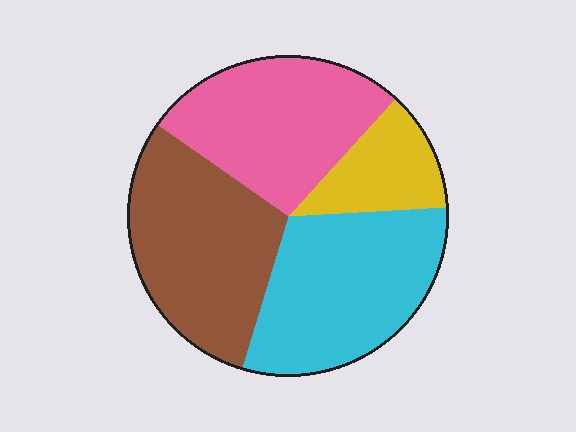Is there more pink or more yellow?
Pink.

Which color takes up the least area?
Yellow, at roughly 10%.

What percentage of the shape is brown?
Brown takes up about one third (1/3) of the shape.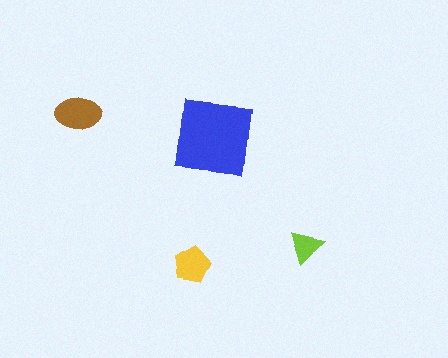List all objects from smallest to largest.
The lime triangle, the yellow pentagon, the brown ellipse, the blue square.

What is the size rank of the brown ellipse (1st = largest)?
2nd.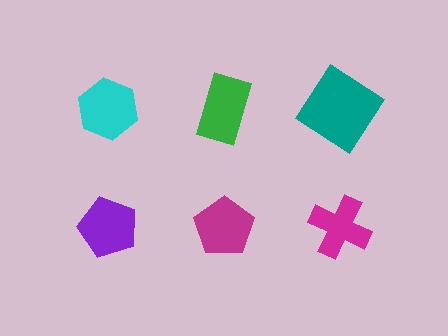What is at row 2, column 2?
A magenta pentagon.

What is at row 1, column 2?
A green rectangle.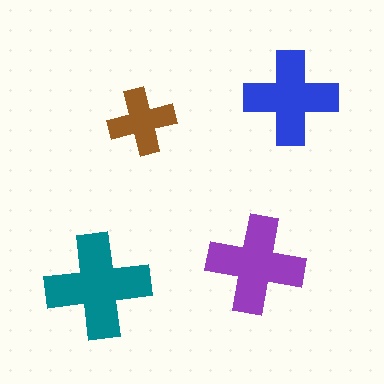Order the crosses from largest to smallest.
the teal one, the purple one, the blue one, the brown one.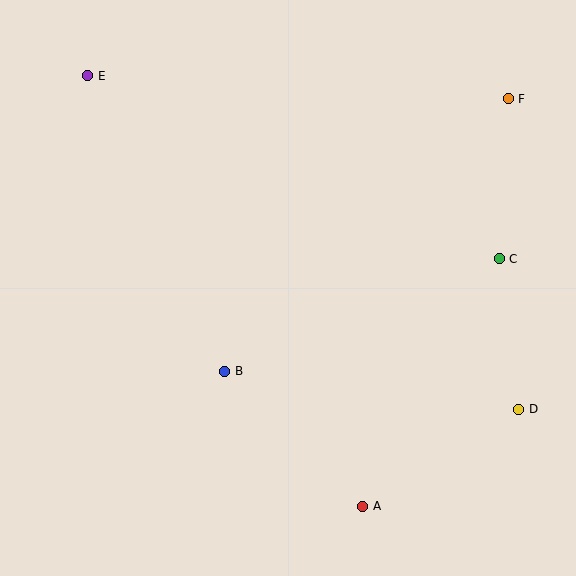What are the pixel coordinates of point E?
Point E is at (88, 76).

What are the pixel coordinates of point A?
Point A is at (363, 506).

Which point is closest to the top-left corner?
Point E is closest to the top-left corner.